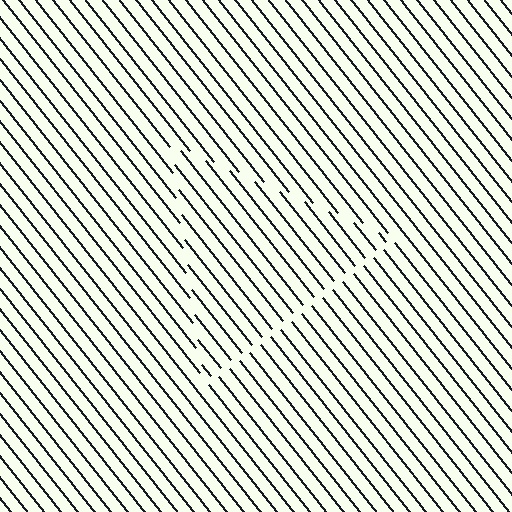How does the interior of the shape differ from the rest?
The interior of the shape contains the same grating, shifted by half a period — the contour is defined by the phase discontinuity where line-ends from the inner and outer gratings abut.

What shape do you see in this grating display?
An illusory triangle. The interior of the shape contains the same grating, shifted by half a period — the contour is defined by the phase discontinuity where line-ends from the inner and outer gratings abut.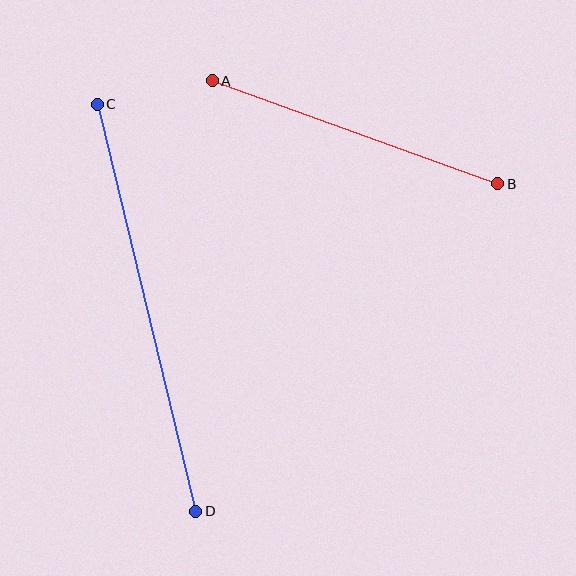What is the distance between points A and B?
The distance is approximately 304 pixels.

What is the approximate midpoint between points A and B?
The midpoint is at approximately (355, 132) pixels.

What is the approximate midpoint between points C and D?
The midpoint is at approximately (147, 308) pixels.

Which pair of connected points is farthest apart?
Points C and D are farthest apart.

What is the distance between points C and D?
The distance is approximately 418 pixels.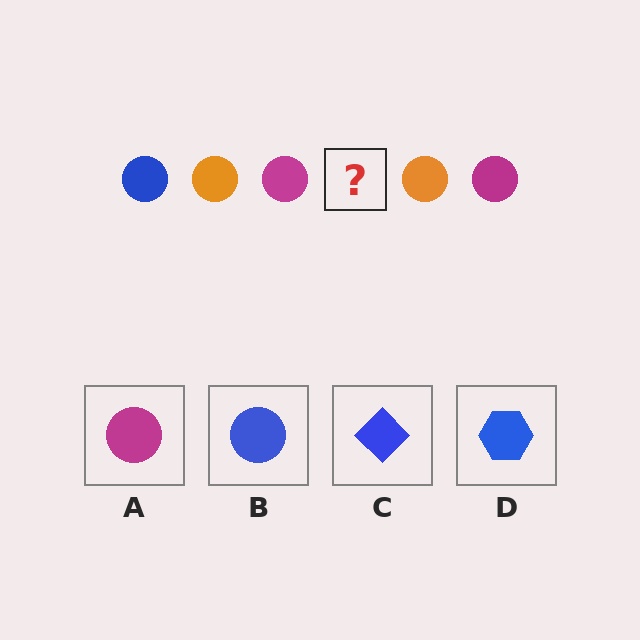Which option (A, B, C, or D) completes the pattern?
B.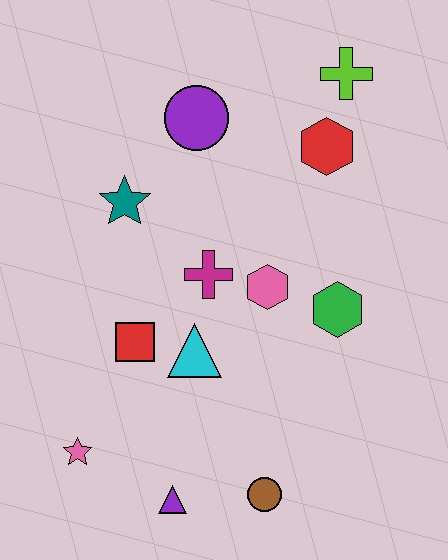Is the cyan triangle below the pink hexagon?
Yes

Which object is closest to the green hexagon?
The pink hexagon is closest to the green hexagon.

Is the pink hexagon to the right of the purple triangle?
Yes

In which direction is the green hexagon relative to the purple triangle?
The green hexagon is above the purple triangle.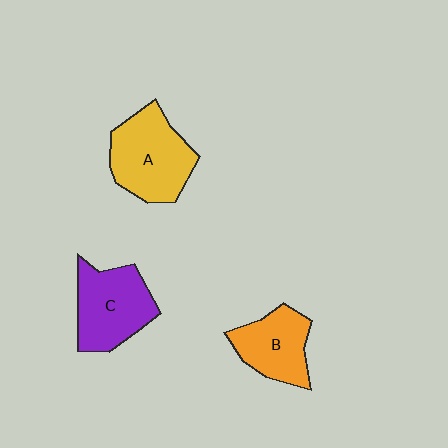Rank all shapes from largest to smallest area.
From largest to smallest: A (yellow), C (purple), B (orange).